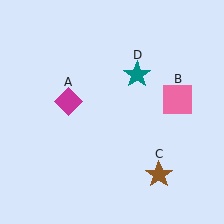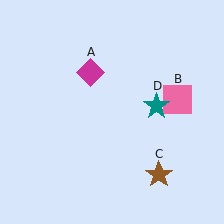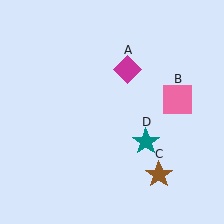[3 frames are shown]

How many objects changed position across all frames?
2 objects changed position: magenta diamond (object A), teal star (object D).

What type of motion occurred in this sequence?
The magenta diamond (object A), teal star (object D) rotated clockwise around the center of the scene.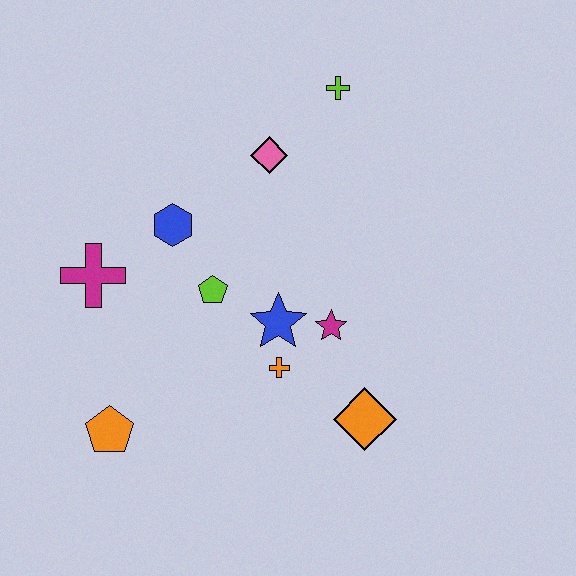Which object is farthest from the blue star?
The lime cross is farthest from the blue star.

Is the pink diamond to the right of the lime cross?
No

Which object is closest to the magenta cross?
The blue hexagon is closest to the magenta cross.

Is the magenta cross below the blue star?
No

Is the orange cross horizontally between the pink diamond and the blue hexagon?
No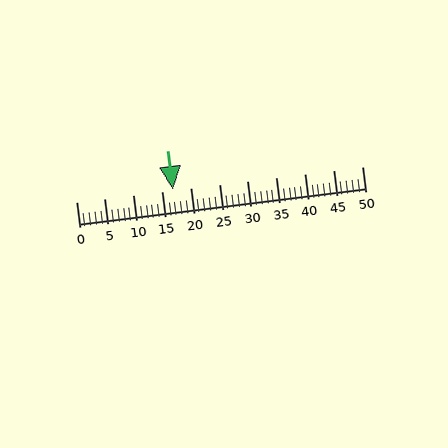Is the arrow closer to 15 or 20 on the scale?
The arrow is closer to 15.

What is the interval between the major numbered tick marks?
The major tick marks are spaced 5 units apart.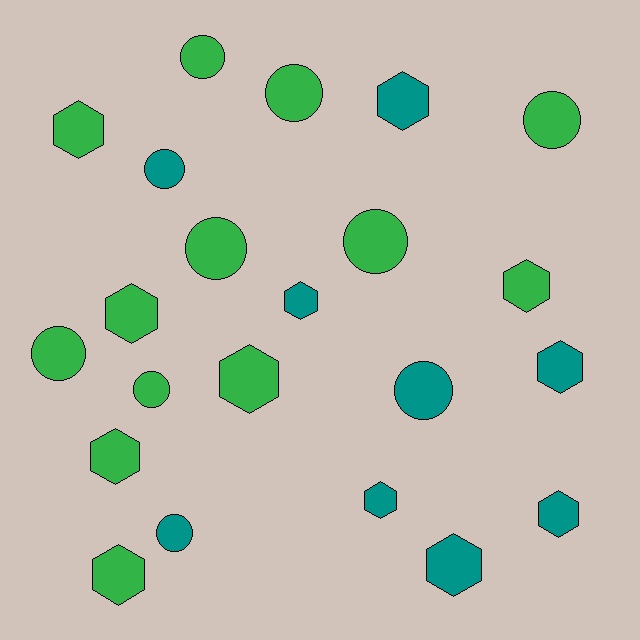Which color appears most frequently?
Green, with 13 objects.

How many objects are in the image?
There are 22 objects.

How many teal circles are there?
There are 3 teal circles.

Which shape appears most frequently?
Hexagon, with 12 objects.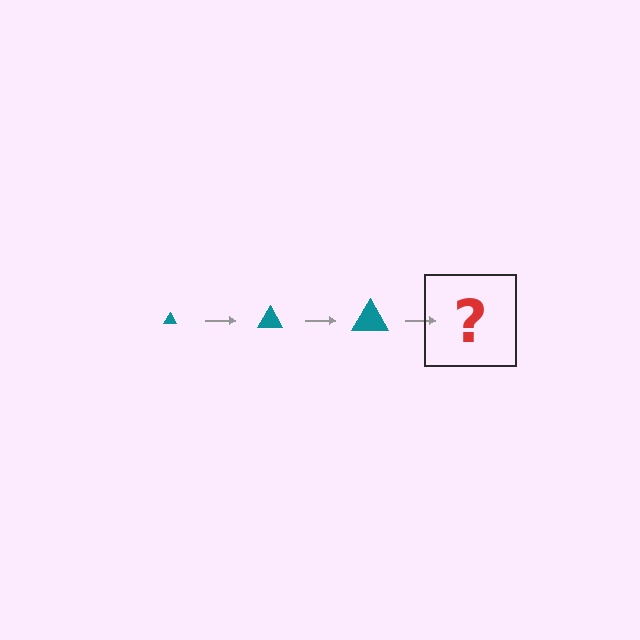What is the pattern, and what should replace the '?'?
The pattern is that the triangle gets progressively larger each step. The '?' should be a teal triangle, larger than the previous one.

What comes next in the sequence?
The next element should be a teal triangle, larger than the previous one.